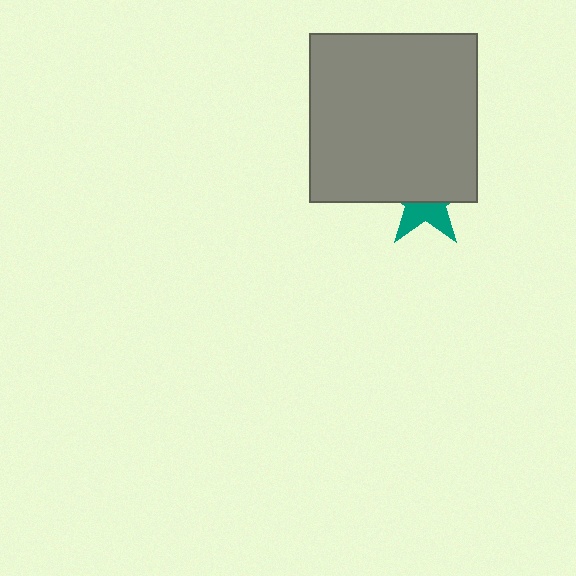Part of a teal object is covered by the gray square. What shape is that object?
It is a star.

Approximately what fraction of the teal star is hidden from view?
Roughly 60% of the teal star is hidden behind the gray square.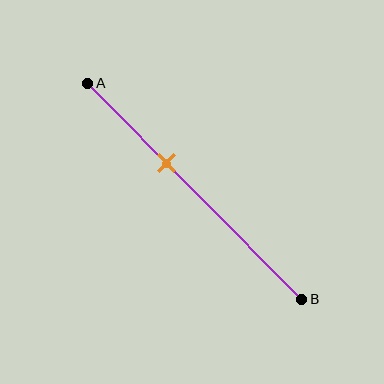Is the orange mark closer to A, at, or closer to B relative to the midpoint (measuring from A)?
The orange mark is closer to point A than the midpoint of segment AB.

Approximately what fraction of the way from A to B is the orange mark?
The orange mark is approximately 35% of the way from A to B.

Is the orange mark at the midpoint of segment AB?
No, the mark is at about 35% from A, not at the 50% midpoint.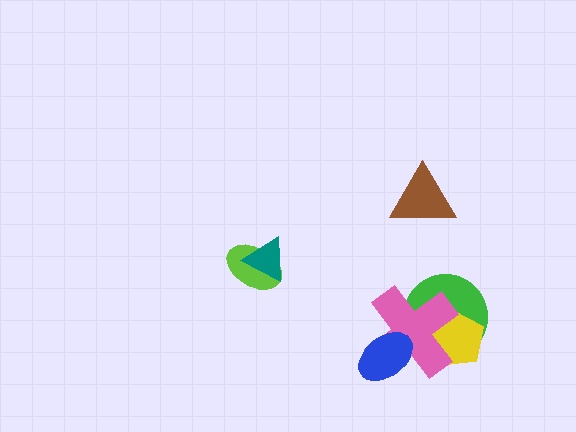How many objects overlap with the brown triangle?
0 objects overlap with the brown triangle.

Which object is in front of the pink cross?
The blue ellipse is in front of the pink cross.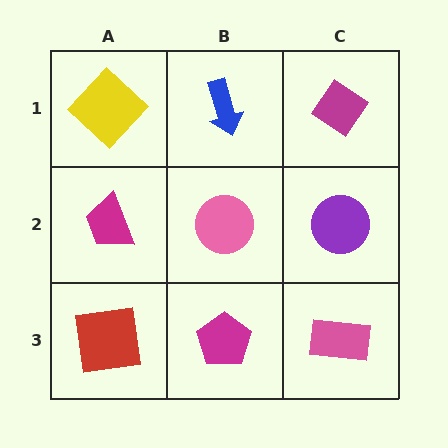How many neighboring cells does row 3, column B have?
3.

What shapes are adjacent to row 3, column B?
A pink circle (row 2, column B), a red square (row 3, column A), a pink rectangle (row 3, column C).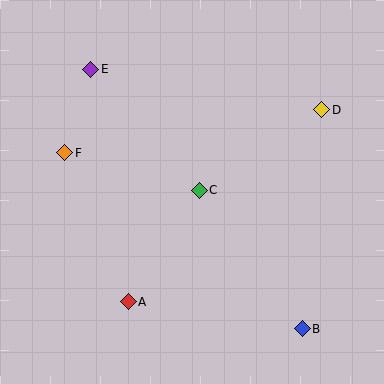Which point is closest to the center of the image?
Point C at (199, 190) is closest to the center.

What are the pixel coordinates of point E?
Point E is at (91, 69).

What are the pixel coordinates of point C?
Point C is at (199, 190).